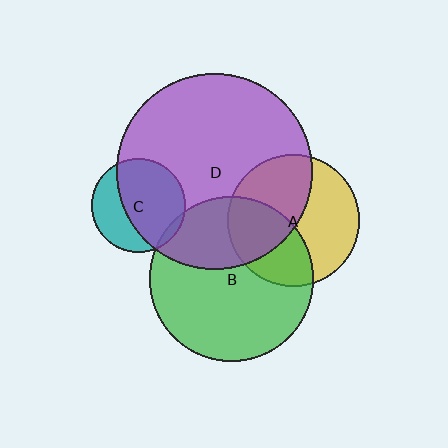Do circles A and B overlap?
Yes.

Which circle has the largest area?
Circle D (purple).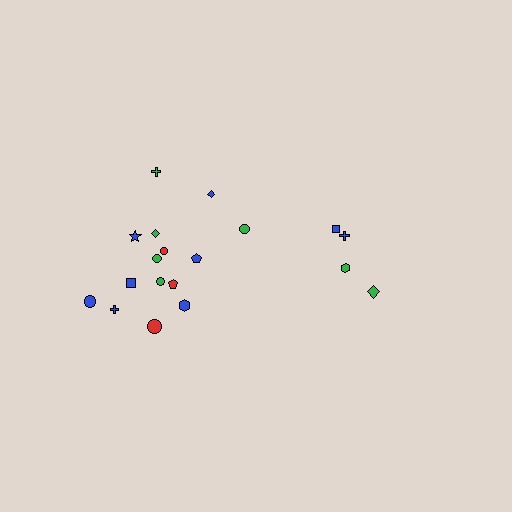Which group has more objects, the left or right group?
The left group.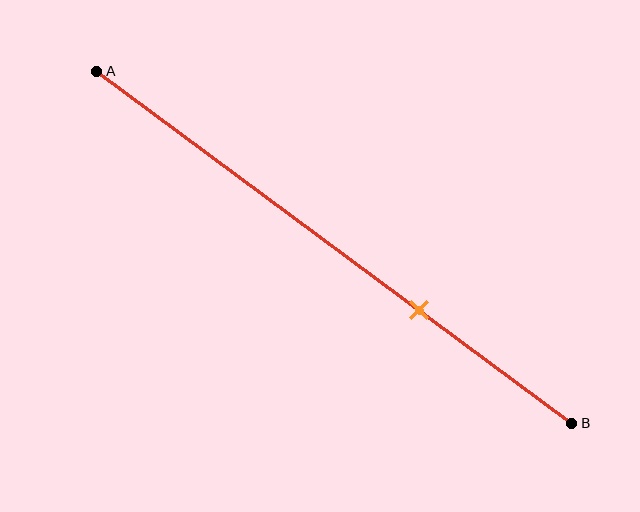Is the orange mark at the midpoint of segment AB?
No, the mark is at about 70% from A, not at the 50% midpoint.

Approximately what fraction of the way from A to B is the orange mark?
The orange mark is approximately 70% of the way from A to B.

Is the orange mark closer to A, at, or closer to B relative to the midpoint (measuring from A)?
The orange mark is closer to point B than the midpoint of segment AB.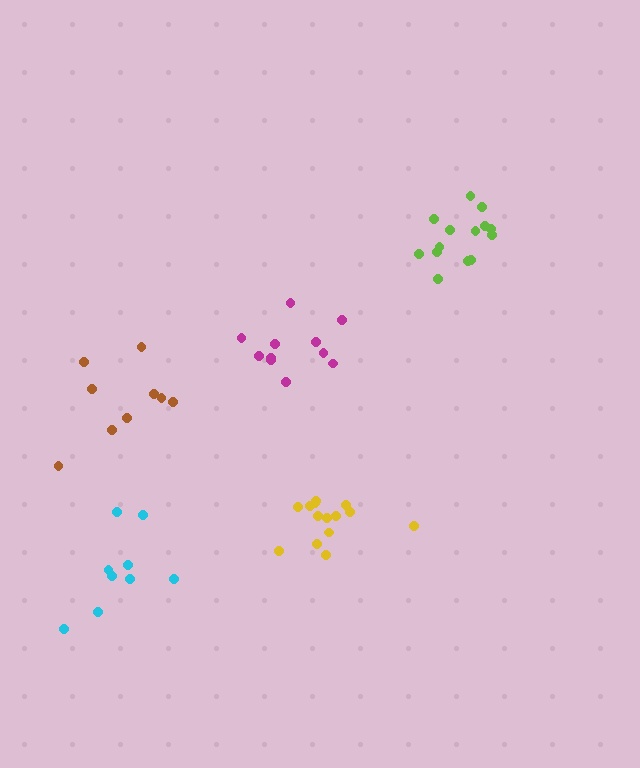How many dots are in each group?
Group 1: 14 dots, Group 2: 14 dots, Group 3: 9 dots, Group 4: 11 dots, Group 5: 9 dots (57 total).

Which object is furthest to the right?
The lime cluster is rightmost.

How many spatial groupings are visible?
There are 5 spatial groupings.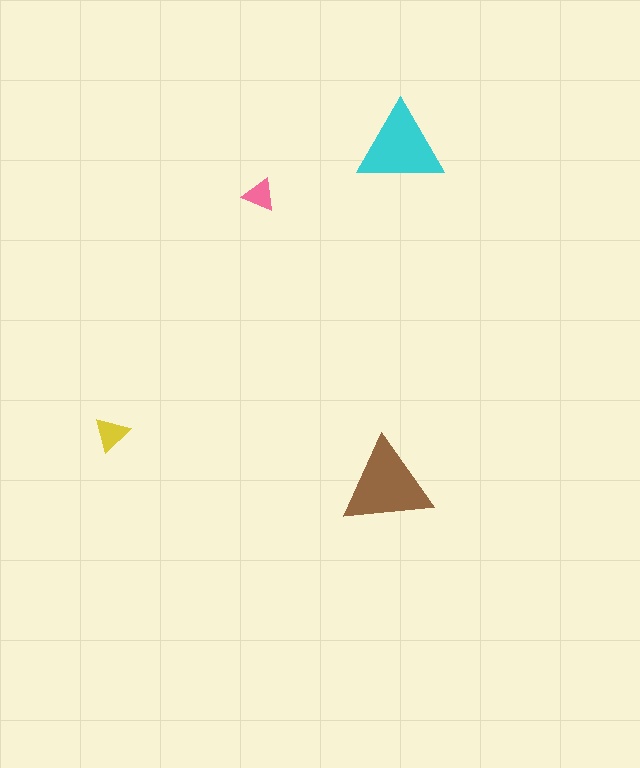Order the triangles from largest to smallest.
the brown one, the cyan one, the yellow one, the pink one.